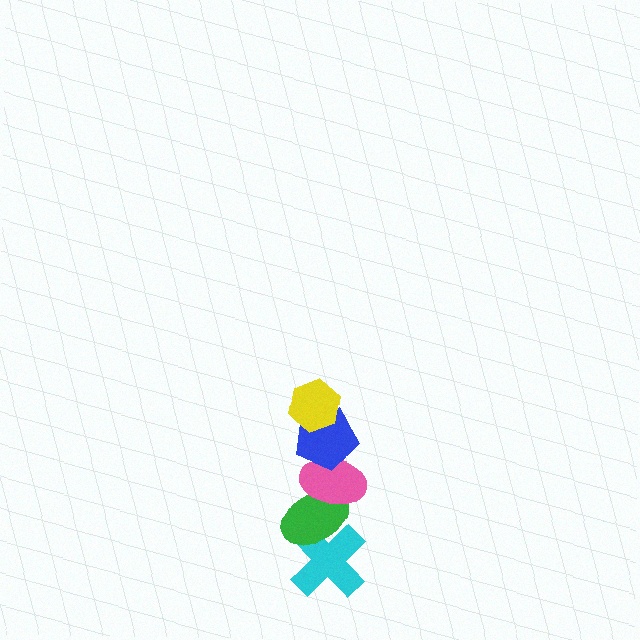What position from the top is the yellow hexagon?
The yellow hexagon is 1st from the top.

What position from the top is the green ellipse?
The green ellipse is 4th from the top.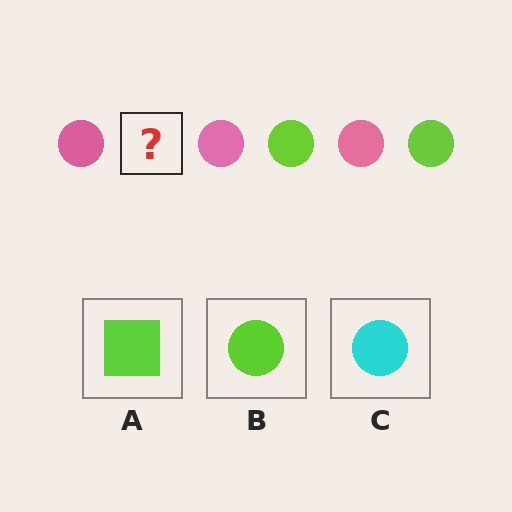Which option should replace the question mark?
Option B.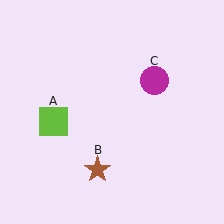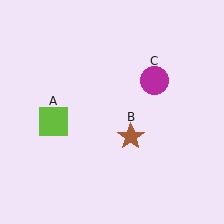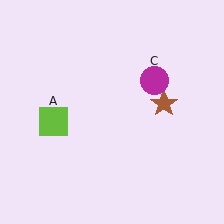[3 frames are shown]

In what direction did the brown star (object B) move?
The brown star (object B) moved up and to the right.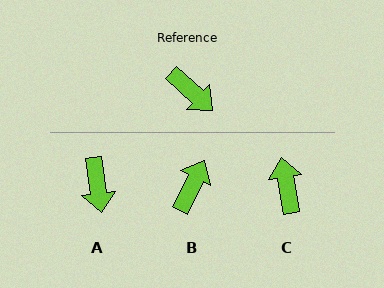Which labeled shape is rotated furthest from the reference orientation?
C, about 142 degrees away.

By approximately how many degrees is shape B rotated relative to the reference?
Approximately 106 degrees counter-clockwise.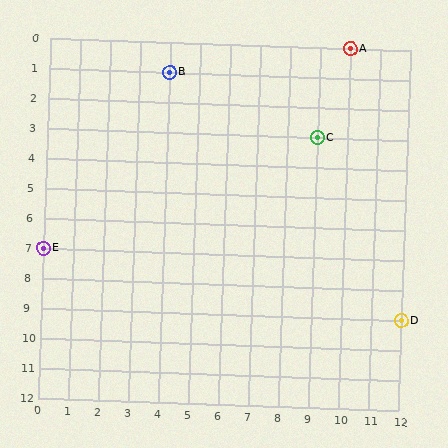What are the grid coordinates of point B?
Point B is at grid coordinates (4, 1).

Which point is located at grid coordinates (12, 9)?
Point D is at (12, 9).